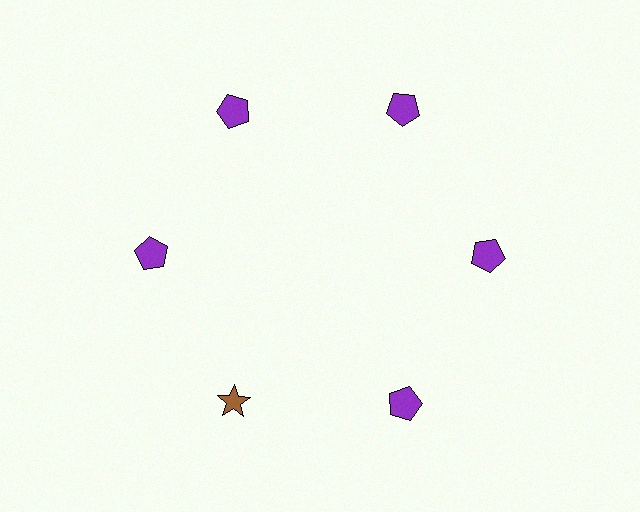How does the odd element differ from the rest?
It differs in both color (brown instead of purple) and shape (star instead of pentagon).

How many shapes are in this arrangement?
There are 6 shapes arranged in a ring pattern.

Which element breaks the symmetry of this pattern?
The brown star at roughly the 7 o'clock position breaks the symmetry. All other shapes are purple pentagons.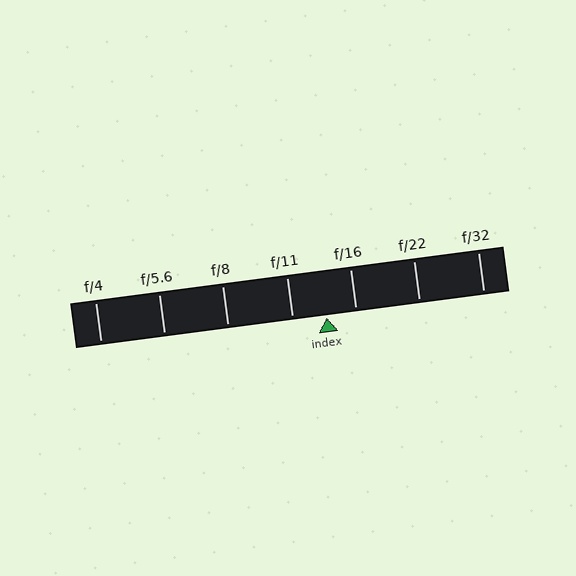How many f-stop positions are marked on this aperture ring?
There are 7 f-stop positions marked.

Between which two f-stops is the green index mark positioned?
The index mark is between f/11 and f/16.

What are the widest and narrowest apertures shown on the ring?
The widest aperture shown is f/4 and the narrowest is f/32.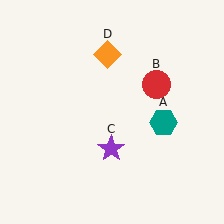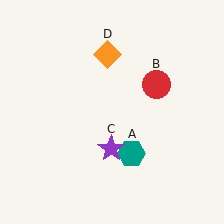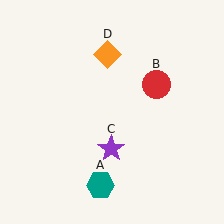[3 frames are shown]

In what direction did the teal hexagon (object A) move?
The teal hexagon (object A) moved down and to the left.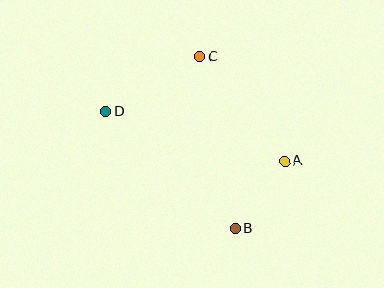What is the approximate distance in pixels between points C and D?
The distance between C and D is approximately 108 pixels.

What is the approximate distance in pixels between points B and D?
The distance between B and D is approximately 174 pixels.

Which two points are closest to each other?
Points A and B are closest to each other.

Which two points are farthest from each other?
Points A and D are farthest from each other.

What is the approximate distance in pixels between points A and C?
The distance between A and C is approximately 135 pixels.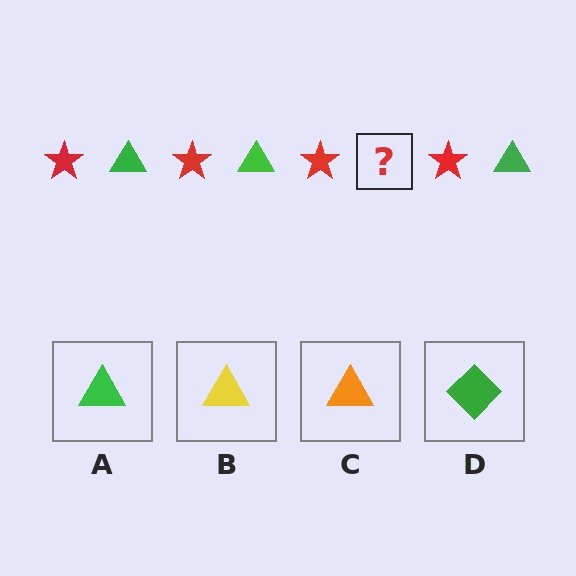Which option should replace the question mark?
Option A.